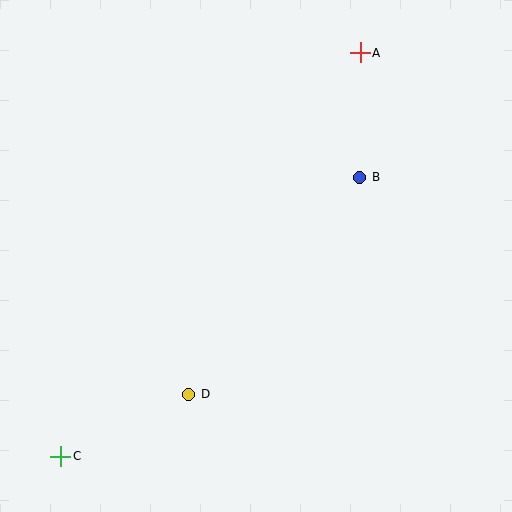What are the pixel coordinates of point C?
Point C is at (61, 456).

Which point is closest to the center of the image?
Point B at (360, 177) is closest to the center.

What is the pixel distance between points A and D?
The distance between A and D is 382 pixels.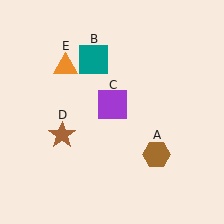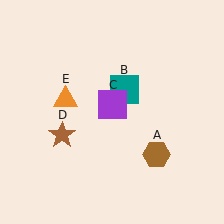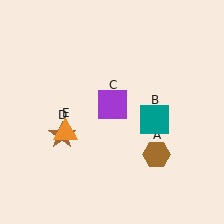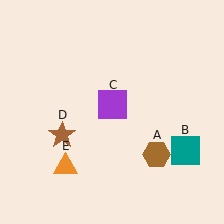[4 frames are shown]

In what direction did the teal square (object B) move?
The teal square (object B) moved down and to the right.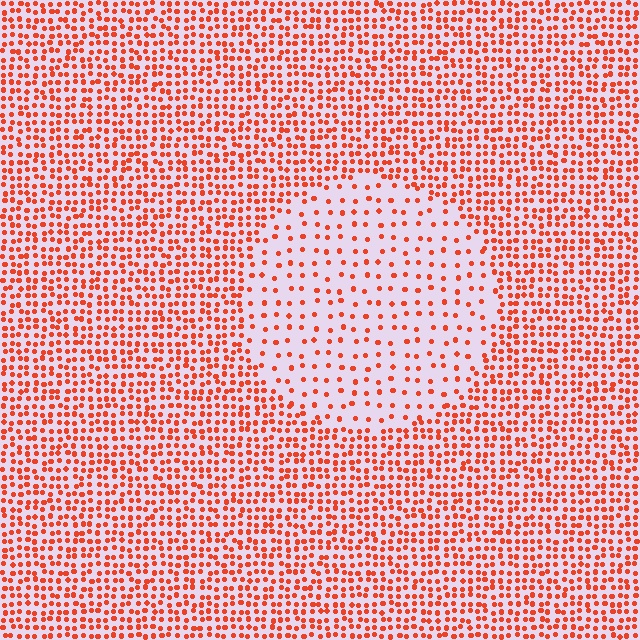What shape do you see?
I see a circle.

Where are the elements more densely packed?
The elements are more densely packed outside the circle boundary.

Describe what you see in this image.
The image contains small red elements arranged at two different densities. A circle-shaped region is visible where the elements are less densely packed than the surrounding area.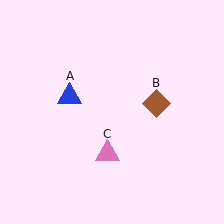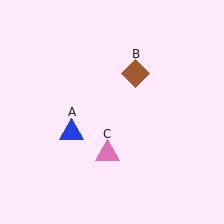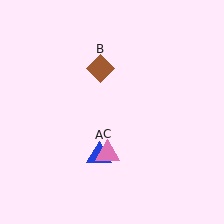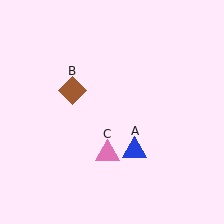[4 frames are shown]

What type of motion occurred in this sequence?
The blue triangle (object A), brown diamond (object B) rotated counterclockwise around the center of the scene.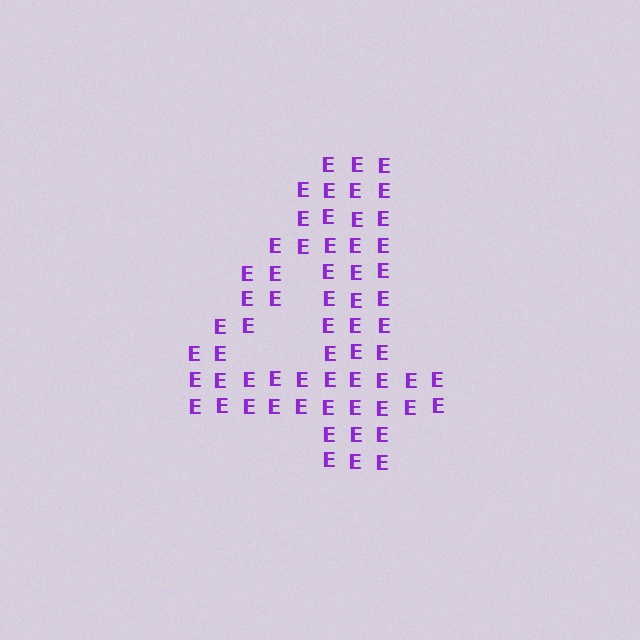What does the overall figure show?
The overall figure shows the digit 4.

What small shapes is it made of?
It is made of small letter E's.